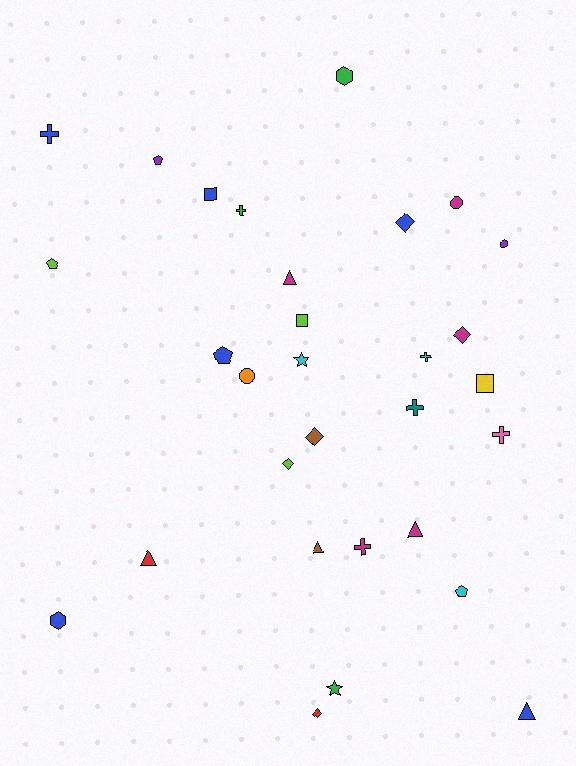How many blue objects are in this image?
There are 6 blue objects.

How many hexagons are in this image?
There are 3 hexagons.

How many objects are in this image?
There are 30 objects.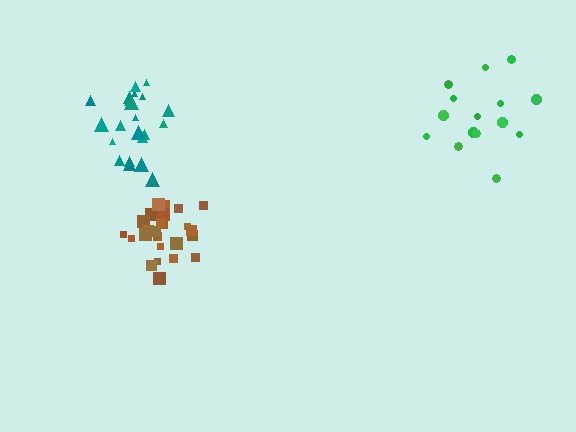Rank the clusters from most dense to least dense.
teal, brown, green.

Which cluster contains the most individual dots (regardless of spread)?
Brown (25).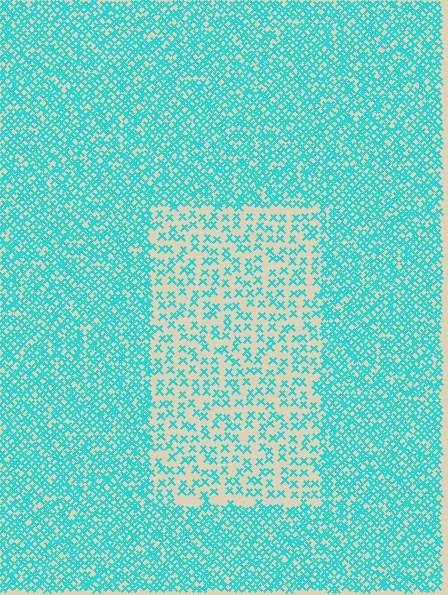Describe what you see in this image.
The image contains small cyan elements arranged at two different densities. A rectangle-shaped region is visible where the elements are less densely packed than the surrounding area.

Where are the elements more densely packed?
The elements are more densely packed outside the rectangle boundary.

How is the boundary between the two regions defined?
The boundary is defined by a change in element density (approximately 2.4x ratio). All elements are the same color, size, and shape.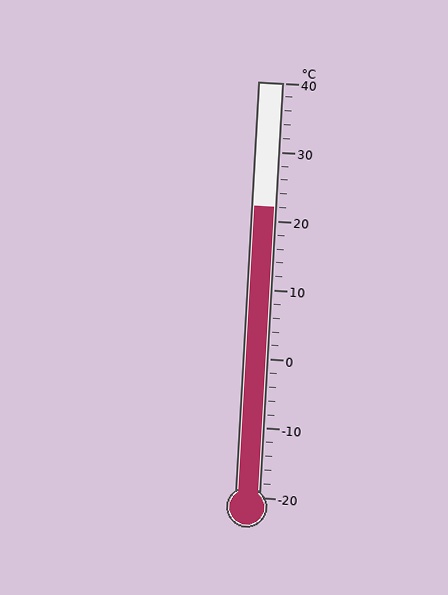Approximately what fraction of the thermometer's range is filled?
The thermometer is filled to approximately 70% of its range.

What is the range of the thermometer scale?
The thermometer scale ranges from -20°C to 40°C.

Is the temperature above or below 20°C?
The temperature is above 20°C.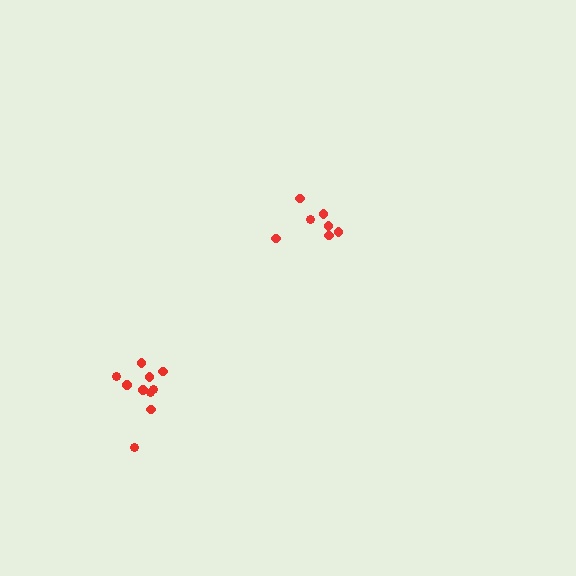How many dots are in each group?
Group 1: 7 dots, Group 2: 10 dots (17 total).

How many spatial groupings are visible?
There are 2 spatial groupings.